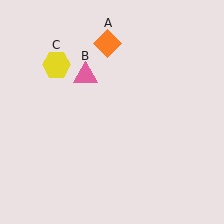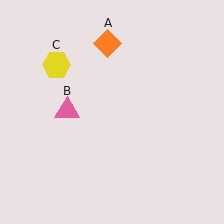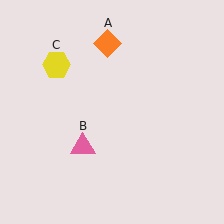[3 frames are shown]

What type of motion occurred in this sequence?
The pink triangle (object B) rotated counterclockwise around the center of the scene.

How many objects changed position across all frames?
1 object changed position: pink triangle (object B).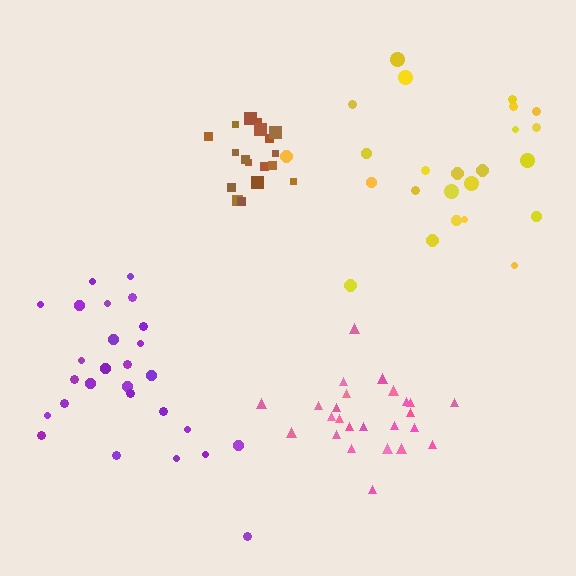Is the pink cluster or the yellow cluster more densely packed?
Pink.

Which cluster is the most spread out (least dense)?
Yellow.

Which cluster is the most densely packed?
Brown.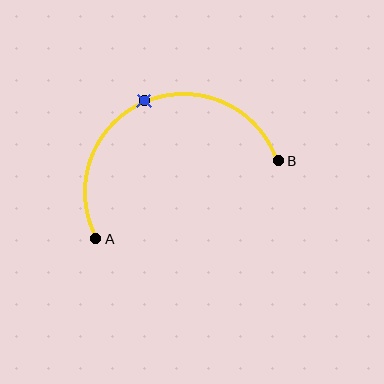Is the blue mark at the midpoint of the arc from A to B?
Yes. The blue mark lies on the arc at equal arc-length from both A and B — it is the arc midpoint.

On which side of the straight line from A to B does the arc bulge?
The arc bulges above the straight line connecting A and B.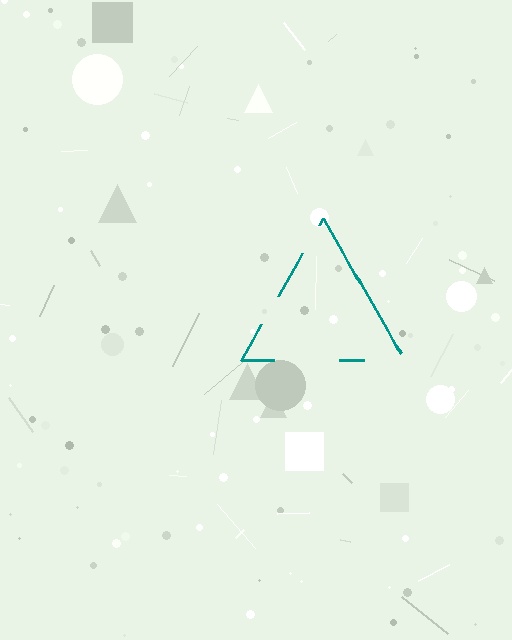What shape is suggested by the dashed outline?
The dashed outline suggests a triangle.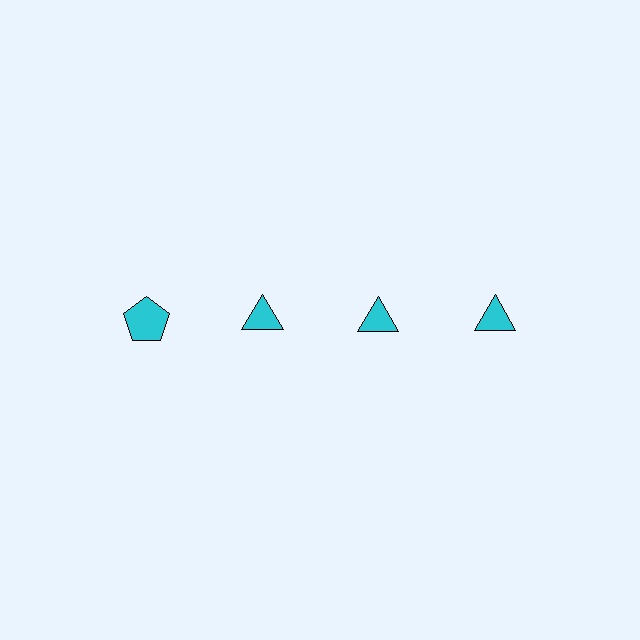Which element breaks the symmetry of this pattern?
The cyan pentagon in the top row, leftmost column breaks the symmetry. All other shapes are cyan triangles.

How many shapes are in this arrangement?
There are 4 shapes arranged in a grid pattern.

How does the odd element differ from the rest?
It has a different shape: pentagon instead of triangle.